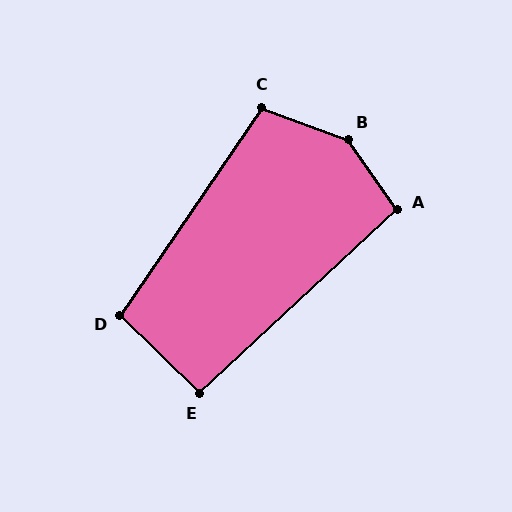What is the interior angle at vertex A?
Approximately 98 degrees (obtuse).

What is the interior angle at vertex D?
Approximately 100 degrees (obtuse).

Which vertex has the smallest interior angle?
E, at approximately 93 degrees.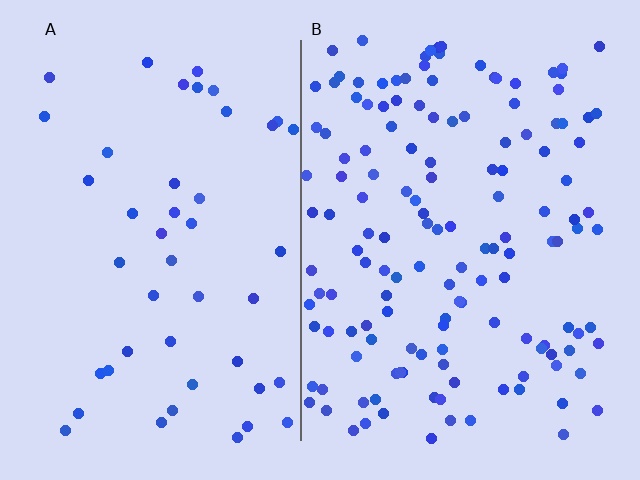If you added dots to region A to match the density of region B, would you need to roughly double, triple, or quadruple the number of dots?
Approximately triple.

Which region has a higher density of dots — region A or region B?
B (the right).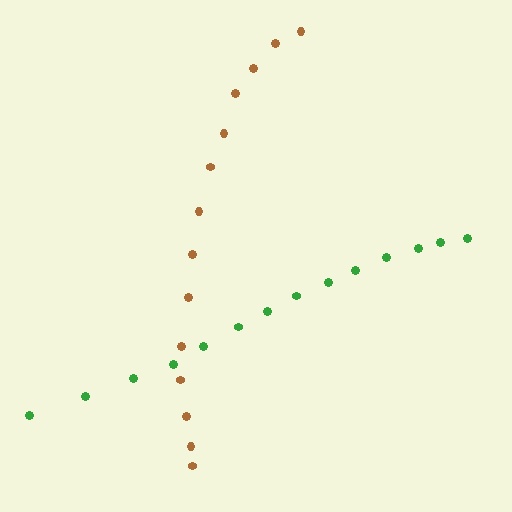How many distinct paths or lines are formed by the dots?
There are 2 distinct paths.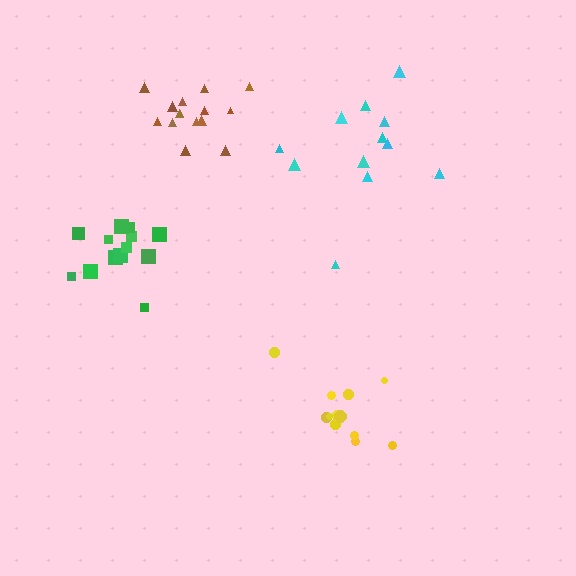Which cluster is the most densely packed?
Brown.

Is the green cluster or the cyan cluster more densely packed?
Green.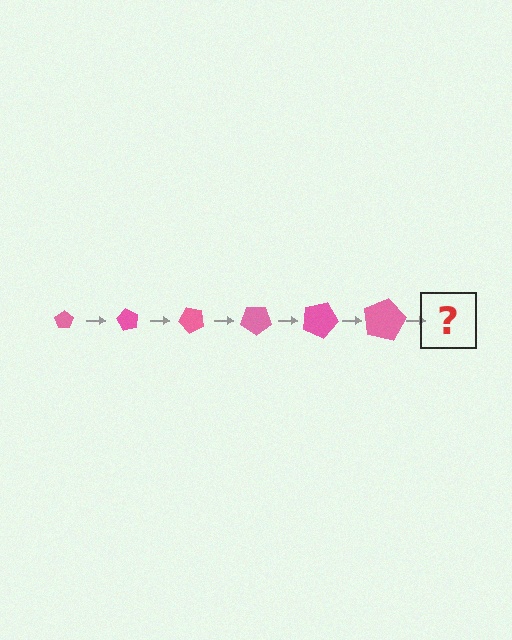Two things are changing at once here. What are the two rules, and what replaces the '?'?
The two rules are that the pentagon grows larger each step and it rotates 60 degrees each step. The '?' should be a pentagon, larger than the previous one and rotated 360 degrees from the start.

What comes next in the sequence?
The next element should be a pentagon, larger than the previous one and rotated 360 degrees from the start.